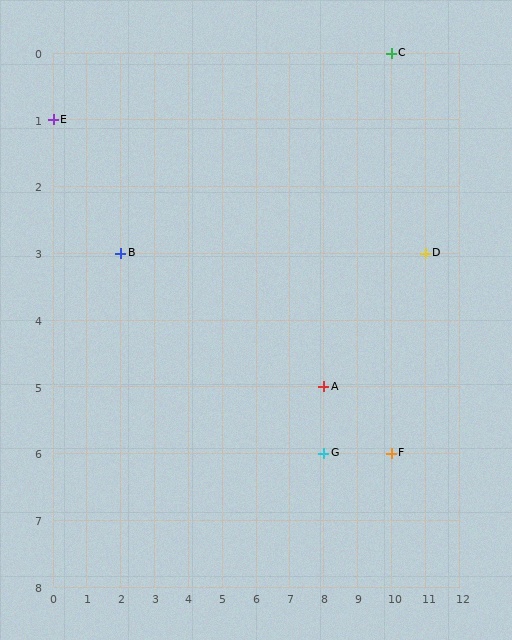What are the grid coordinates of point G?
Point G is at grid coordinates (8, 6).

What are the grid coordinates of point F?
Point F is at grid coordinates (10, 6).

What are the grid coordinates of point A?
Point A is at grid coordinates (8, 5).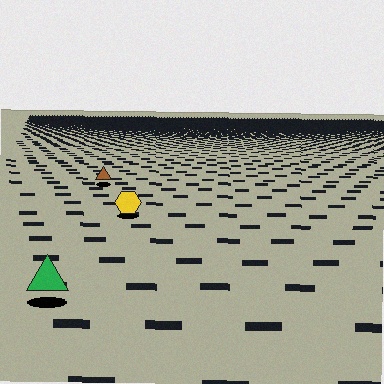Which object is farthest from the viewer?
The brown triangle is farthest from the viewer. It appears smaller and the ground texture around it is denser.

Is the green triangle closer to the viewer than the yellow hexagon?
Yes. The green triangle is closer — you can tell from the texture gradient: the ground texture is coarser near it.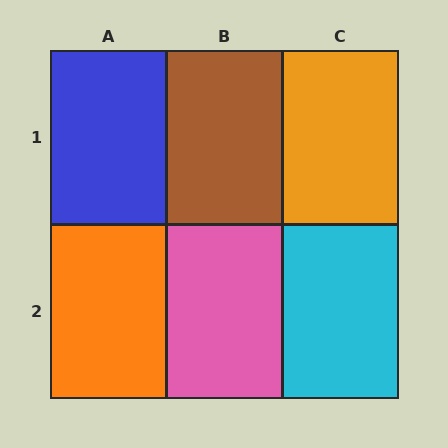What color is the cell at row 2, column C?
Cyan.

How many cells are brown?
1 cell is brown.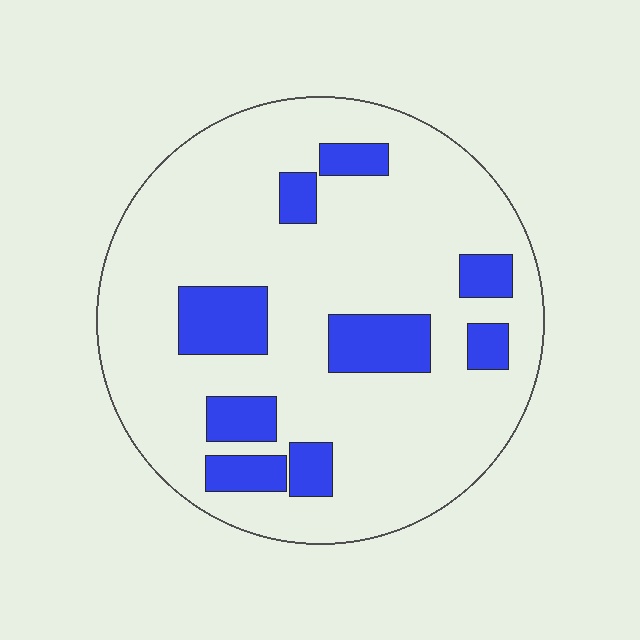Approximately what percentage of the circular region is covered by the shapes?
Approximately 20%.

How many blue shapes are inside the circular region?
9.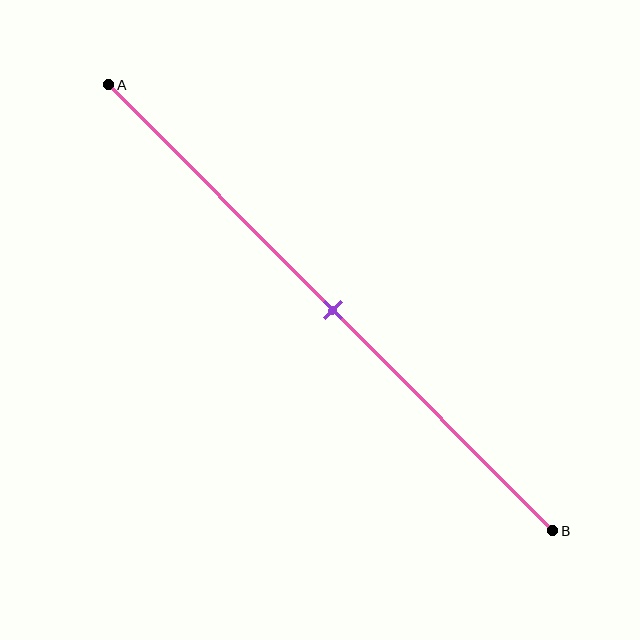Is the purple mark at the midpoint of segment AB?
Yes, the mark is approximately at the midpoint.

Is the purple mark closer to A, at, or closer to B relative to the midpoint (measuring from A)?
The purple mark is approximately at the midpoint of segment AB.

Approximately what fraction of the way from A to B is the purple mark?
The purple mark is approximately 50% of the way from A to B.